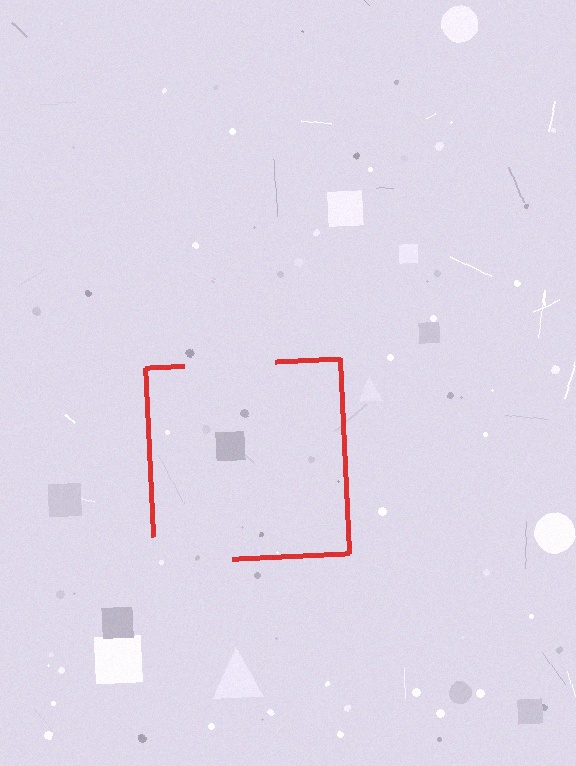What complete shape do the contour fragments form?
The contour fragments form a square.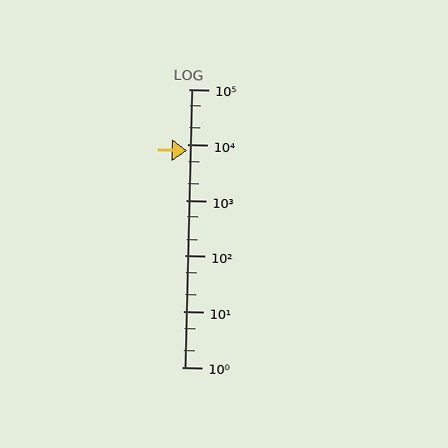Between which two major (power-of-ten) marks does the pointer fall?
The pointer is between 1000 and 10000.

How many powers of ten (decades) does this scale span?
The scale spans 5 decades, from 1 to 100000.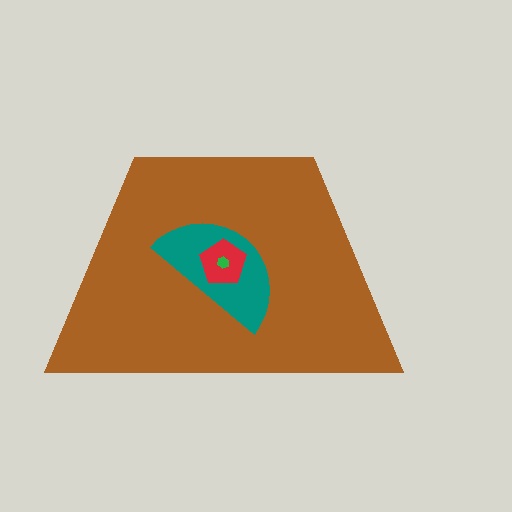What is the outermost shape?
The brown trapezoid.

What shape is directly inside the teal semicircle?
The red pentagon.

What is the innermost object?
The green hexagon.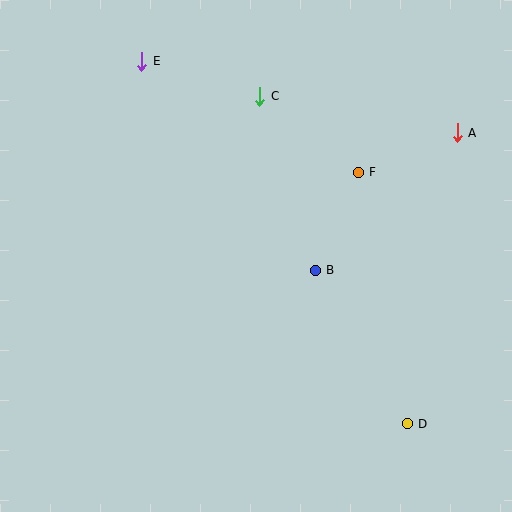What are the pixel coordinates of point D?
Point D is at (407, 424).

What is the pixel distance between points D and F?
The distance between D and F is 256 pixels.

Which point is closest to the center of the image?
Point B at (315, 271) is closest to the center.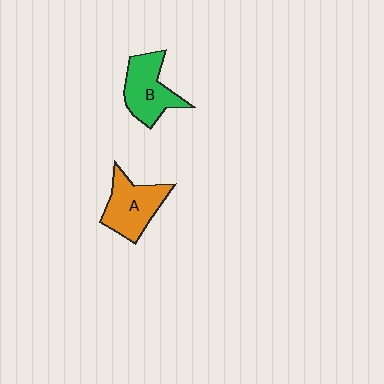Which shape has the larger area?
Shape A (orange).